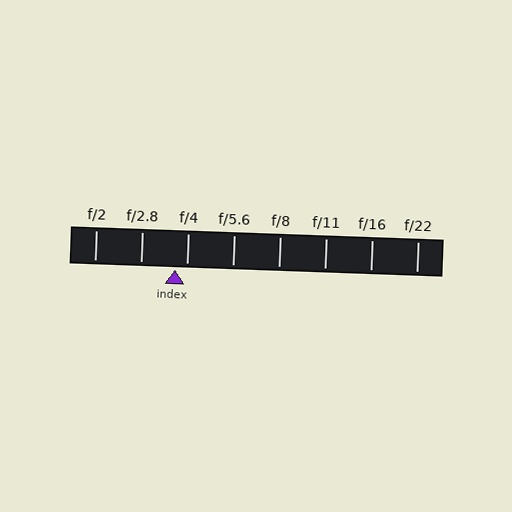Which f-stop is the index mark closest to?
The index mark is closest to f/4.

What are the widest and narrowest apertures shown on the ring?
The widest aperture shown is f/2 and the narrowest is f/22.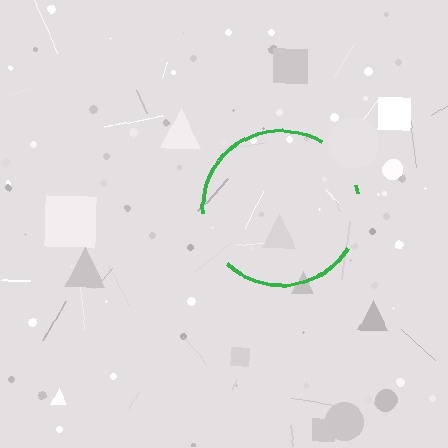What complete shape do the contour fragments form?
The contour fragments form a circle.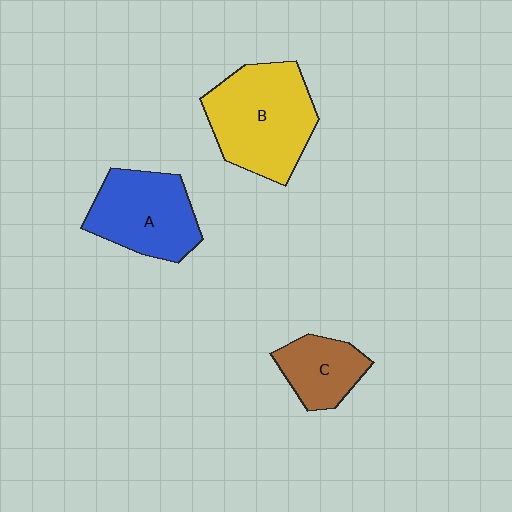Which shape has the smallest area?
Shape C (brown).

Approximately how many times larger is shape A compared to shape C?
Approximately 1.6 times.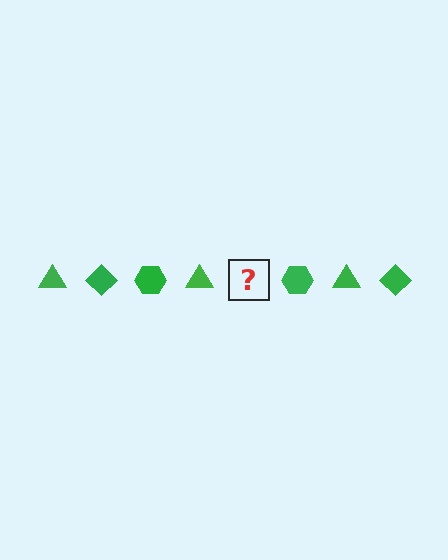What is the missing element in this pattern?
The missing element is a green diamond.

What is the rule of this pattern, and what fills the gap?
The rule is that the pattern cycles through triangle, diamond, hexagon shapes in green. The gap should be filled with a green diamond.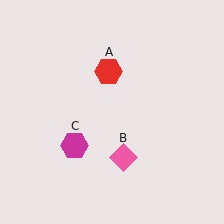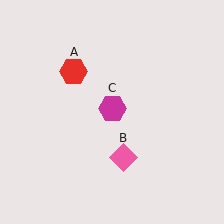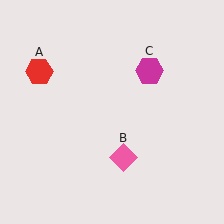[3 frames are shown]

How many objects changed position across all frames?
2 objects changed position: red hexagon (object A), magenta hexagon (object C).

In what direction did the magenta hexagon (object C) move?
The magenta hexagon (object C) moved up and to the right.